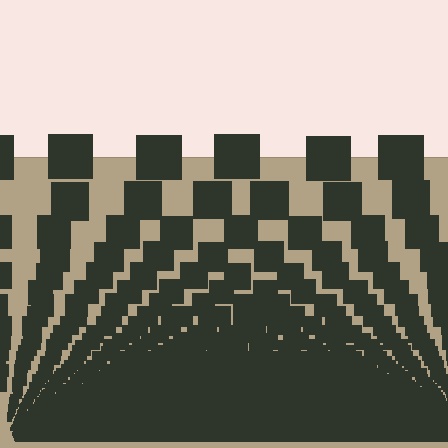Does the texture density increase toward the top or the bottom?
Density increases toward the bottom.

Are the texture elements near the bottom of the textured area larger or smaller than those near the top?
Smaller. The gradient is inverted — elements near the bottom are smaller and denser.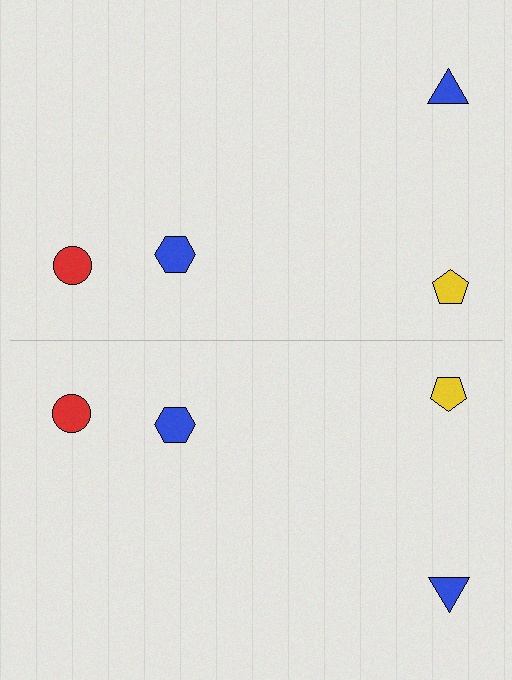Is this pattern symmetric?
Yes, this pattern has bilateral (reflection) symmetry.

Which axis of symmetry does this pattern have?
The pattern has a horizontal axis of symmetry running through the center of the image.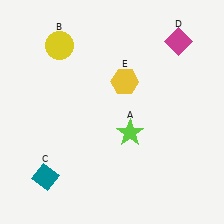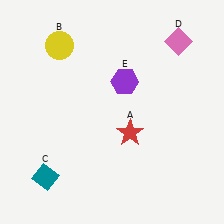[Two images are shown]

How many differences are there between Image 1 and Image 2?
There are 3 differences between the two images.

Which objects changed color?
A changed from lime to red. D changed from magenta to pink. E changed from yellow to purple.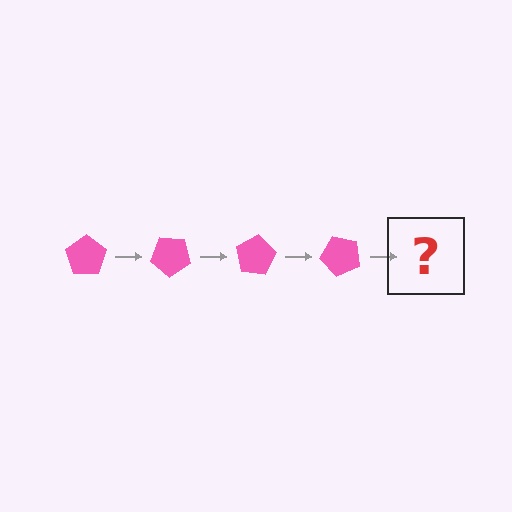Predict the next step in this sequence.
The next step is a pink pentagon rotated 160 degrees.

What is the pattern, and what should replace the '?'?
The pattern is that the pentagon rotates 40 degrees each step. The '?' should be a pink pentagon rotated 160 degrees.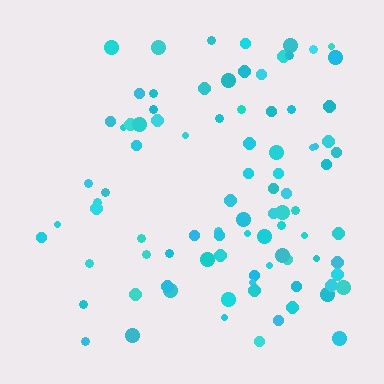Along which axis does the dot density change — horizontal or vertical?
Horizontal.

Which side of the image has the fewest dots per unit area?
The left.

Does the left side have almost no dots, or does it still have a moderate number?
Still a moderate number, just noticeably fewer than the right.